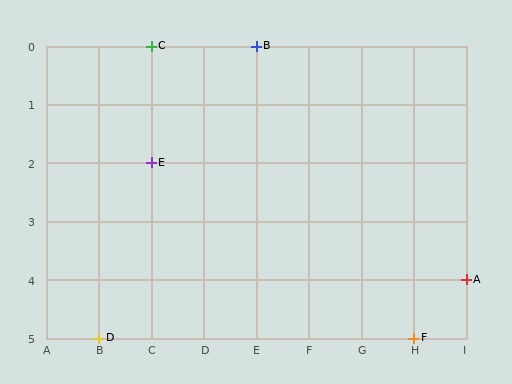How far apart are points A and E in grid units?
Points A and E are 6 columns and 2 rows apart (about 6.3 grid units diagonally).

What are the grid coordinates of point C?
Point C is at grid coordinates (C, 0).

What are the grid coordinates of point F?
Point F is at grid coordinates (H, 5).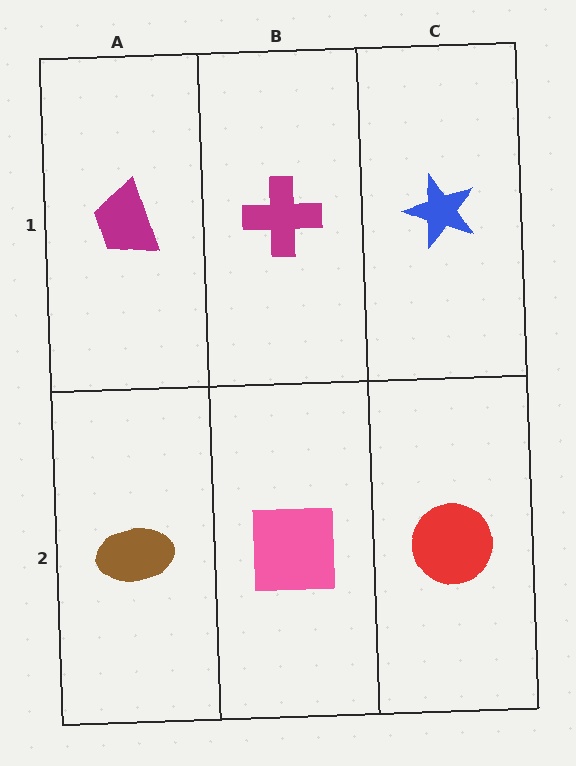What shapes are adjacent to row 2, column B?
A magenta cross (row 1, column B), a brown ellipse (row 2, column A), a red circle (row 2, column C).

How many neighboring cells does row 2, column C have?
2.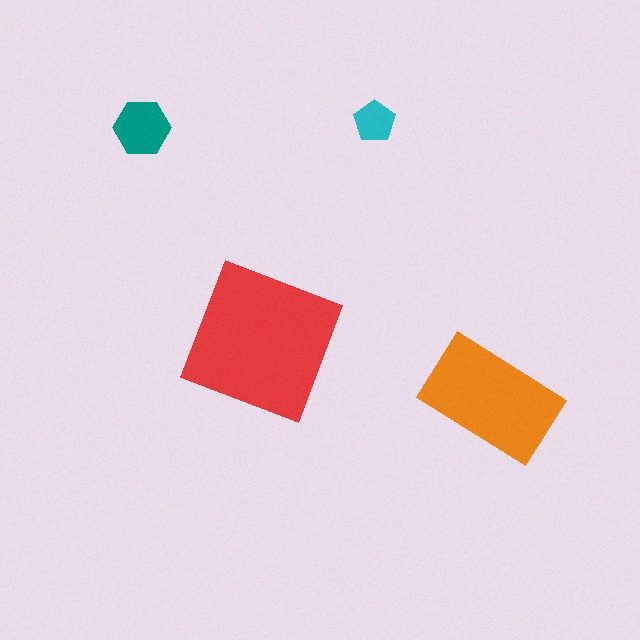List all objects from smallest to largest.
The cyan pentagon, the teal hexagon, the orange rectangle, the red square.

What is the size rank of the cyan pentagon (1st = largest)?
4th.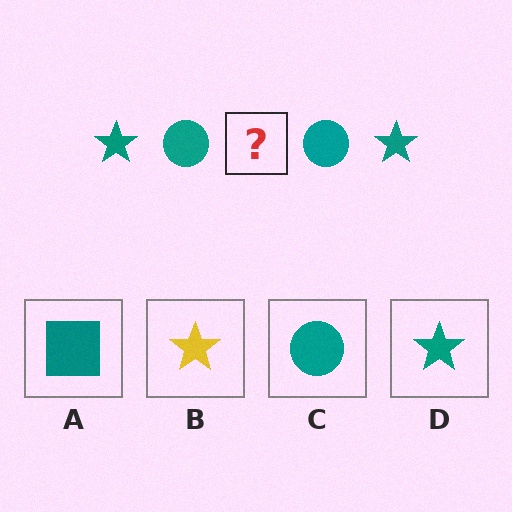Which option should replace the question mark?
Option D.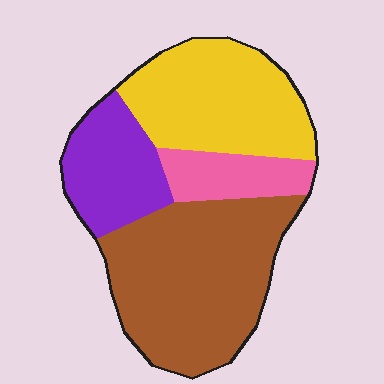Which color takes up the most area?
Brown, at roughly 40%.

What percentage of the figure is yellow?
Yellow covers around 30% of the figure.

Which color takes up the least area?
Pink, at roughly 10%.